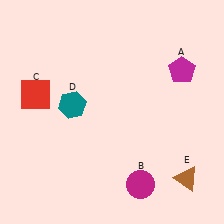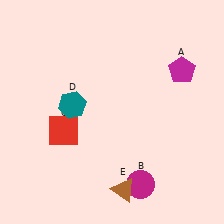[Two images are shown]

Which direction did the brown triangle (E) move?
The brown triangle (E) moved left.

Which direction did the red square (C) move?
The red square (C) moved down.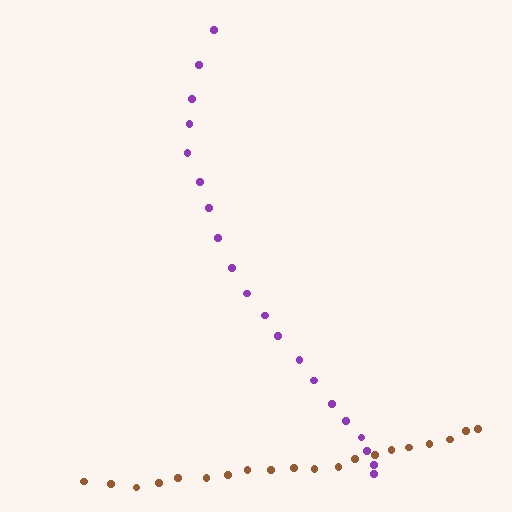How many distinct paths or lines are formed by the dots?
There are 2 distinct paths.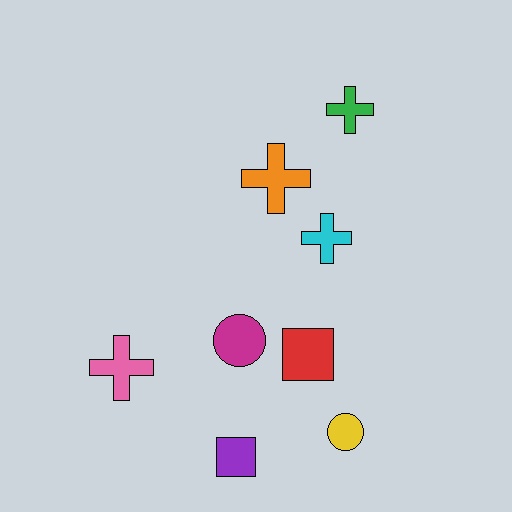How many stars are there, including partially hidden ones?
There are no stars.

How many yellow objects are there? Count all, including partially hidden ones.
There is 1 yellow object.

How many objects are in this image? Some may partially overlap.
There are 8 objects.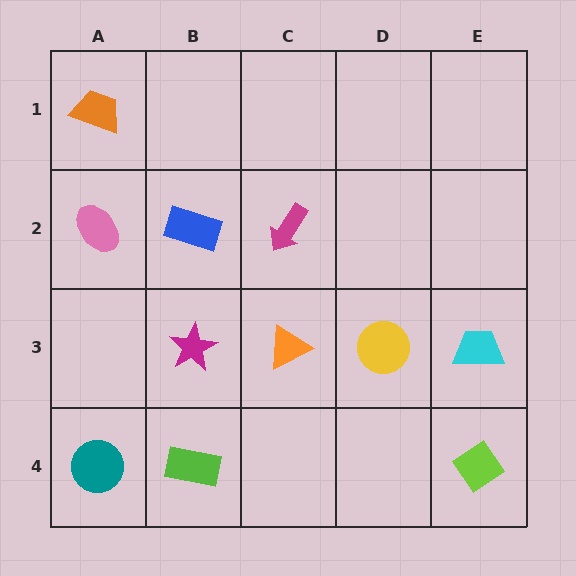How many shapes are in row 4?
3 shapes.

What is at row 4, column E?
A lime diamond.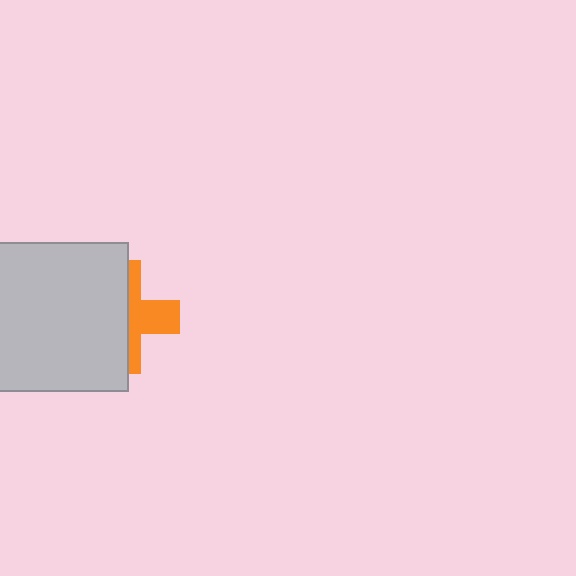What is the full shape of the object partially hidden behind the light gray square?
The partially hidden object is an orange cross.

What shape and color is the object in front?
The object in front is a light gray square.